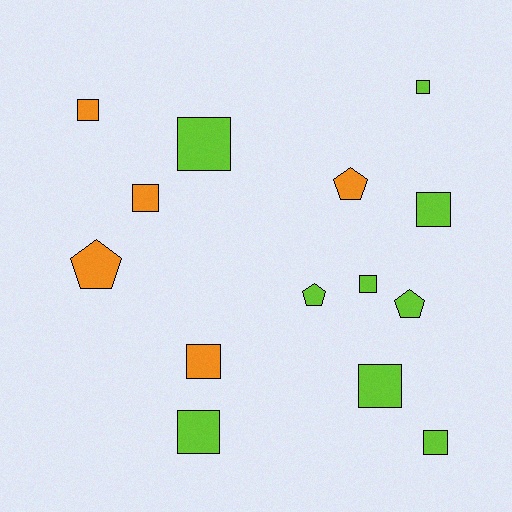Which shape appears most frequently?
Square, with 10 objects.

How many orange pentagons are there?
There are 2 orange pentagons.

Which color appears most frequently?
Lime, with 9 objects.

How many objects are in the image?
There are 14 objects.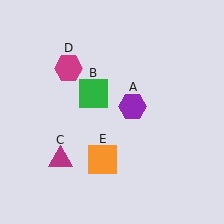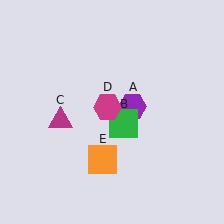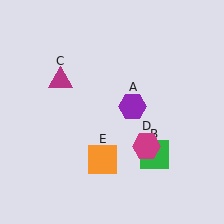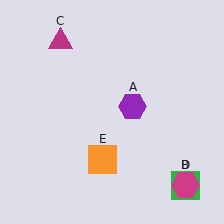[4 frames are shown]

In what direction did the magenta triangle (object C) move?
The magenta triangle (object C) moved up.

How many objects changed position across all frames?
3 objects changed position: green square (object B), magenta triangle (object C), magenta hexagon (object D).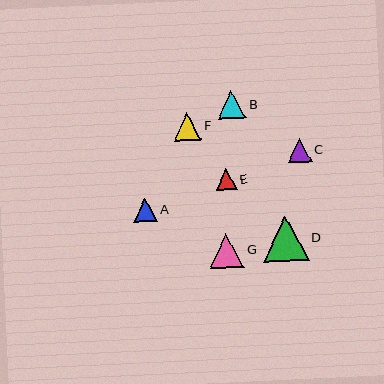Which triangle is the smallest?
Triangle E is the smallest with a size of approximately 21 pixels.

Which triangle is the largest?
Triangle D is the largest with a size of approximately 45 pixels.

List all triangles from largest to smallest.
From largest to smallest: D, G, B, F, C, A, E.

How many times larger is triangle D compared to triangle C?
Triangle D is approximately 1.9 times the size of triangle C.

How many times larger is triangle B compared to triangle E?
Triangle B is approximately 1.3 times the size of triangle E.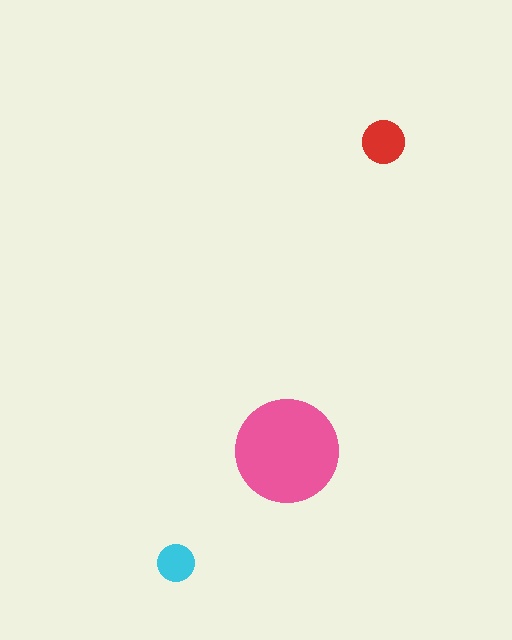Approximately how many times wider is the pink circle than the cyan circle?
About 3 times wider.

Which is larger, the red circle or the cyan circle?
The red one.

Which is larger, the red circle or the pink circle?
The pink one.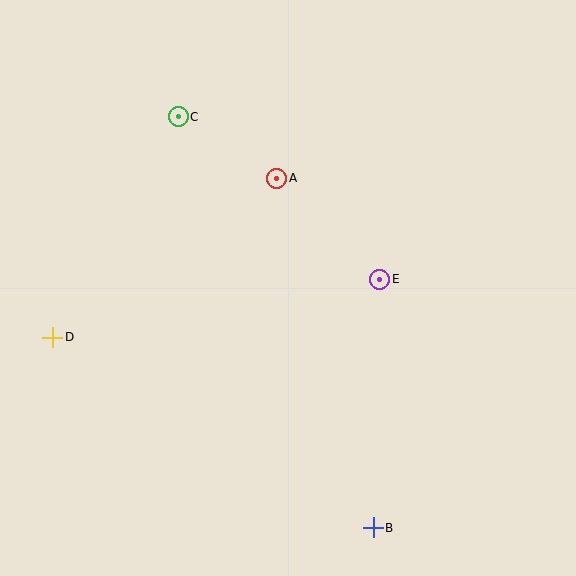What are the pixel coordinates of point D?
Point D is at (53, 337).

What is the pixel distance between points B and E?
The distance between B and E is 248 pixels.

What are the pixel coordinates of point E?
Point E is at (380, 279).